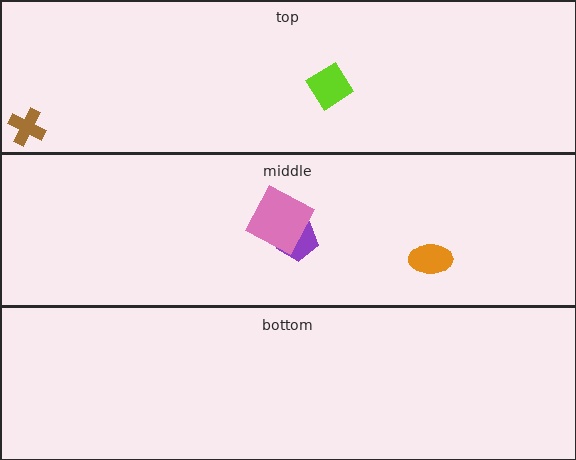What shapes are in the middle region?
The purple pentagon, the orange ellipse, the pink square.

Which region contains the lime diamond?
The top region.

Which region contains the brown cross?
The top region.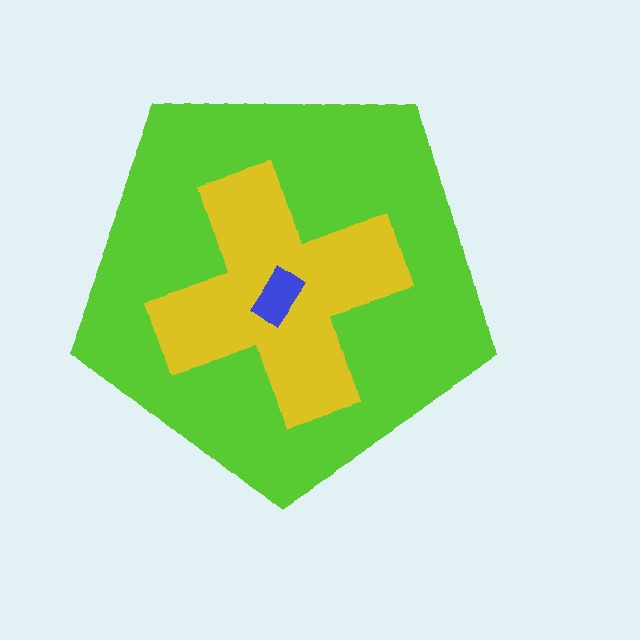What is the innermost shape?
The blue rectangle.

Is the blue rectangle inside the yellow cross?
Yes.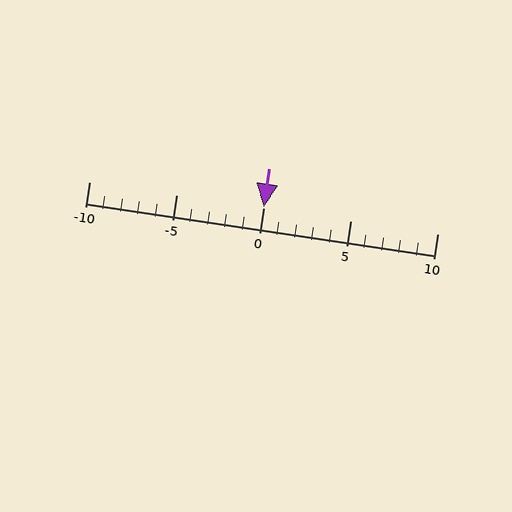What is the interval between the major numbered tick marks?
The major tick marks are spaced 5 units apart.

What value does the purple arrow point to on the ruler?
The purple arrow points to approximately 0.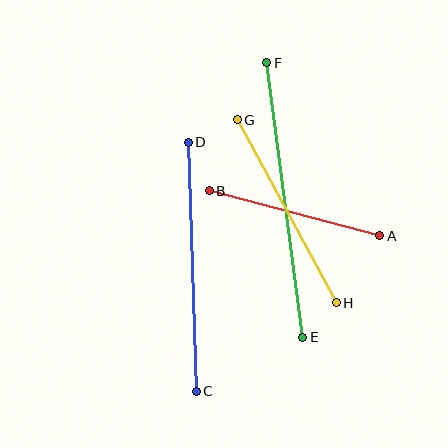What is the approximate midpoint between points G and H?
The midpoint is at approximately (287, 211) pixels.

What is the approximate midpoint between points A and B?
The midpoint is at approximately (294, 213) pixels.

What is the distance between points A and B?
The distance is approximately 176 pixels.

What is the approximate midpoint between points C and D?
The midpoint is at approximately (192, 267) pixels.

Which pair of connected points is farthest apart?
Points E and F are farthest apart.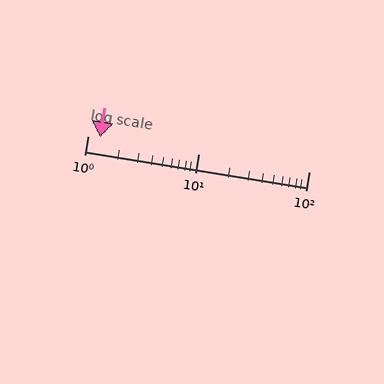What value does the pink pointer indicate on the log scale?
The pointer indicates approximately 1.3.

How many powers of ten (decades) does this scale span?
The scale spans 2 decades, from 1 to 100.